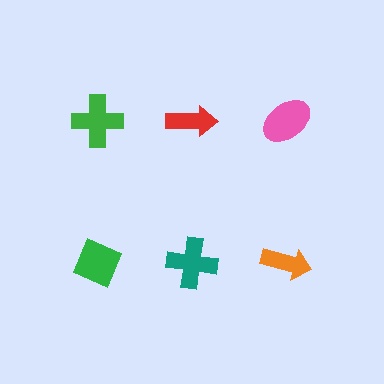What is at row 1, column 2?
A red arrow.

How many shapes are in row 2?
3 shapes.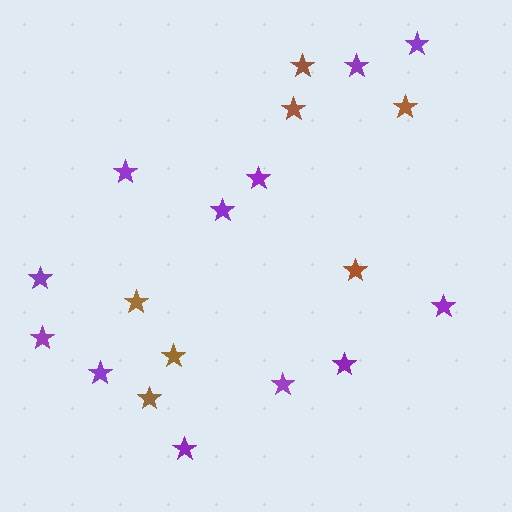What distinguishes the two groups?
There are 2 groups: one group of purple stars (12) and one group of brown stars (7).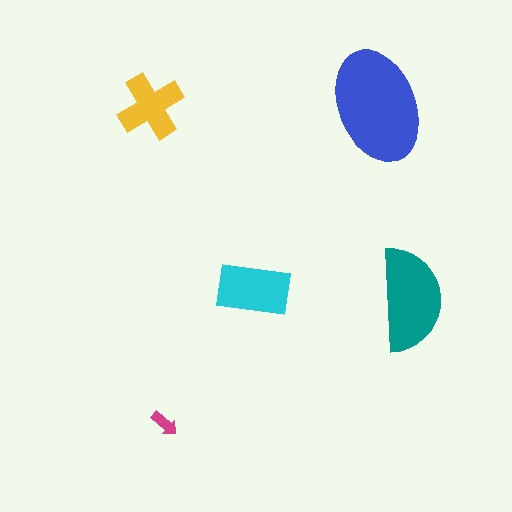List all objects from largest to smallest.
The blue ellipse, the teal semicircle, the cyan rectangle, the yellow cross, the magenta arrow.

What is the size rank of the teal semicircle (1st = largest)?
2nd.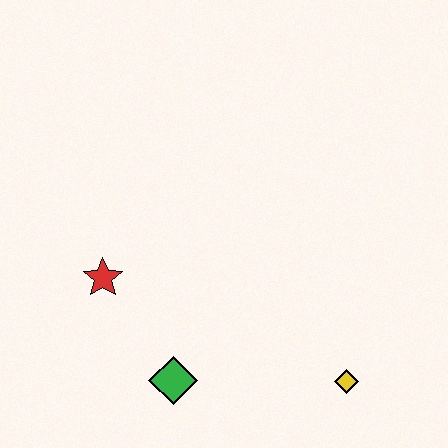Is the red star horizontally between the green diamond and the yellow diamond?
No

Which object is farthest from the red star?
The yellow diamond is farthest from the red star.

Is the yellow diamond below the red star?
Yes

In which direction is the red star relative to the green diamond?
The red star is above the green diamond.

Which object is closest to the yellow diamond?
The green diamond is closest to the yellow diamond.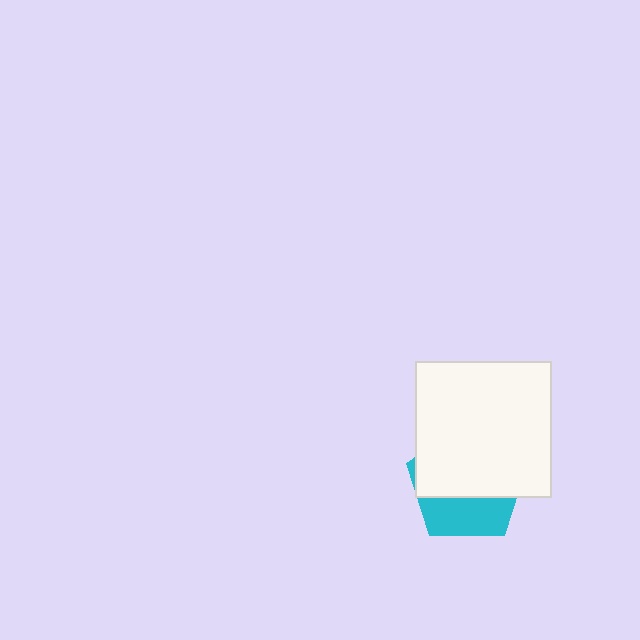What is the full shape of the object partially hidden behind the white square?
The partially hidden object is a cyan pentagon.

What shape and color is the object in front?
The object in front is a white square.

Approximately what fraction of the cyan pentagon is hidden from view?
Roughly 64% of the cyan pentagon is hidden behind the white square.